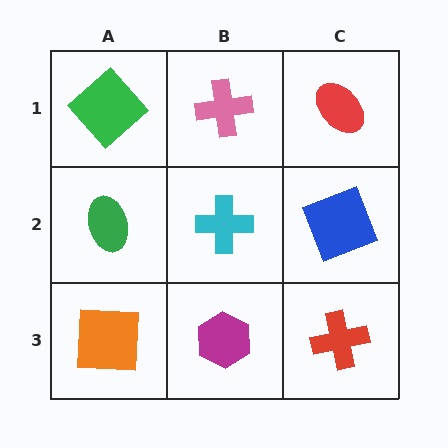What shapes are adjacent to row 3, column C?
A blue square (row 2, column C), a magenta hexagon (row 3, column B).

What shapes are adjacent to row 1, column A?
A green ellipse (row 2, column A), a pink cross (row 1, column B).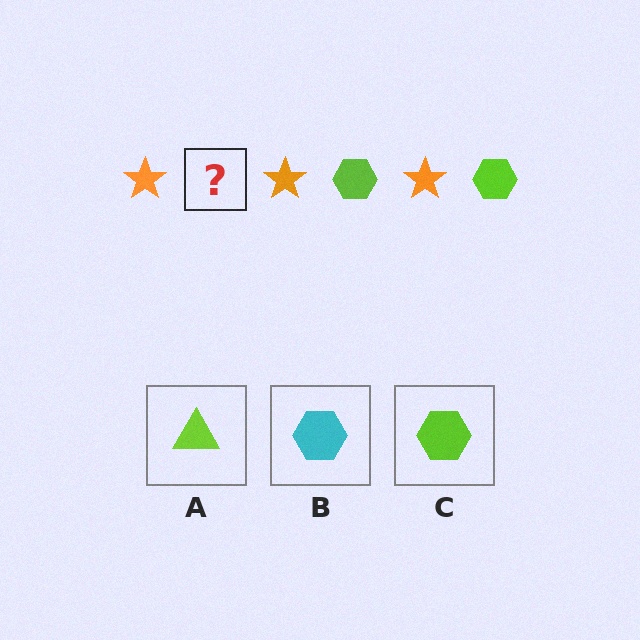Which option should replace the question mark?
Option C.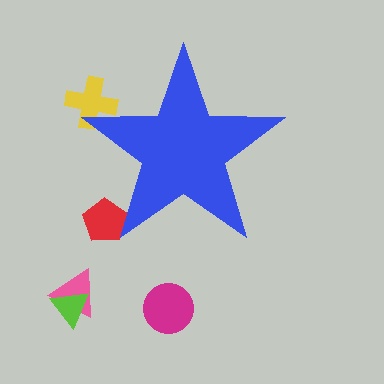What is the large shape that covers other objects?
A blue star.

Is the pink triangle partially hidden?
No, the pink triangle is fully visible.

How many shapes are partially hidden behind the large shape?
2 shapes are partially hidden.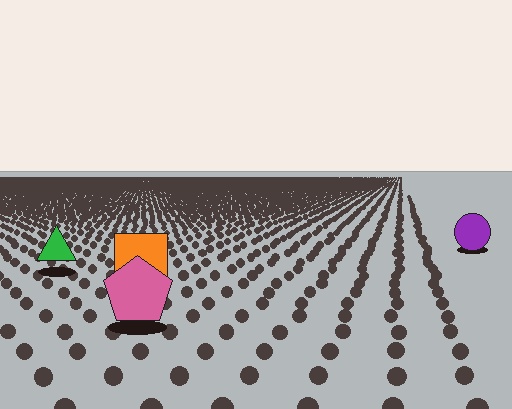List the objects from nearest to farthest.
From nearest to farthest: the pink pentagon, the orange square, the green triangle, the purple circle.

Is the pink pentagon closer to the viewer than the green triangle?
Yes. The pink pentagon is closer — you can tell from the texture gradient: the ground texture is coarser near it.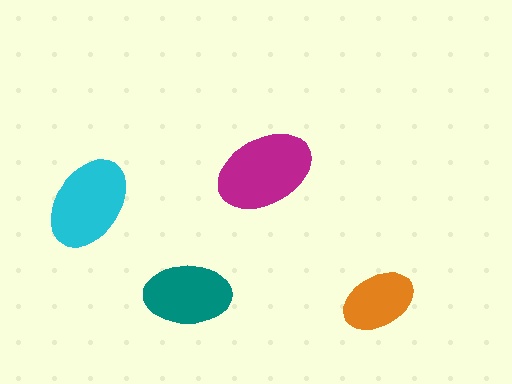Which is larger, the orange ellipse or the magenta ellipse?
The magenta one.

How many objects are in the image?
There are 4 objects in the image.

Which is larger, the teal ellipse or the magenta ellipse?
The magenta one.